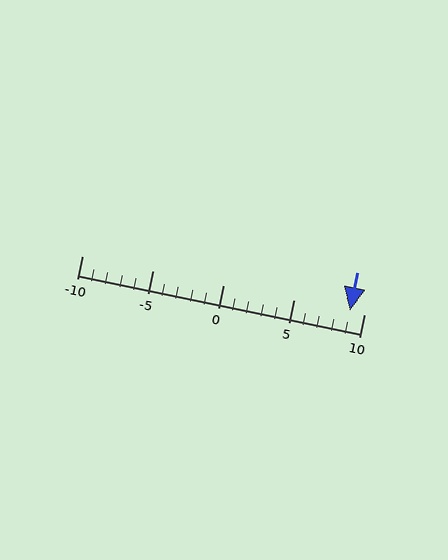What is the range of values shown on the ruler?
The ruler shows values from -10 to 10.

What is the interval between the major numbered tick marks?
The major tick marks are spaced 5 units apart.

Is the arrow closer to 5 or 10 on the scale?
The arrow is closer to 10.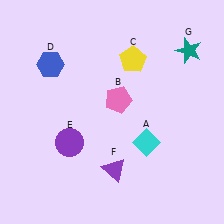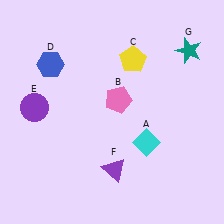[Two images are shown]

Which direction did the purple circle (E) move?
The purple circle (E) moved left.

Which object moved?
The purple circle (E) moved left.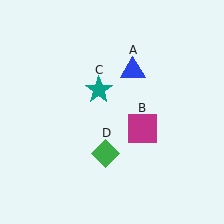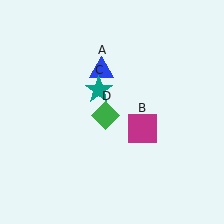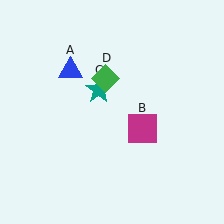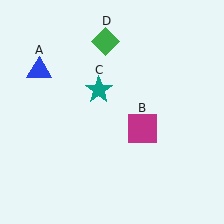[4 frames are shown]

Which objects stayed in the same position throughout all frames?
Magenta square (object B) and teal star (object C) remained stationary.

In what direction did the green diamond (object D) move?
The green diamond (object D) moved up.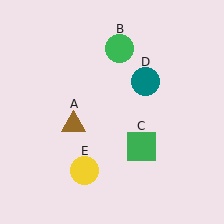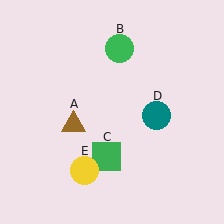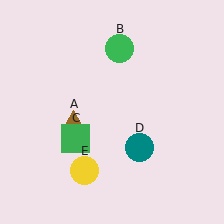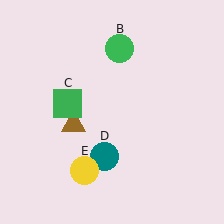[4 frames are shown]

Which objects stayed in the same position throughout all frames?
Brown triangle (object A) and green circle (object B) and yellow circle (object E) remained stationary.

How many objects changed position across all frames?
2 objects changed position: green square (object C), teal circle (object D).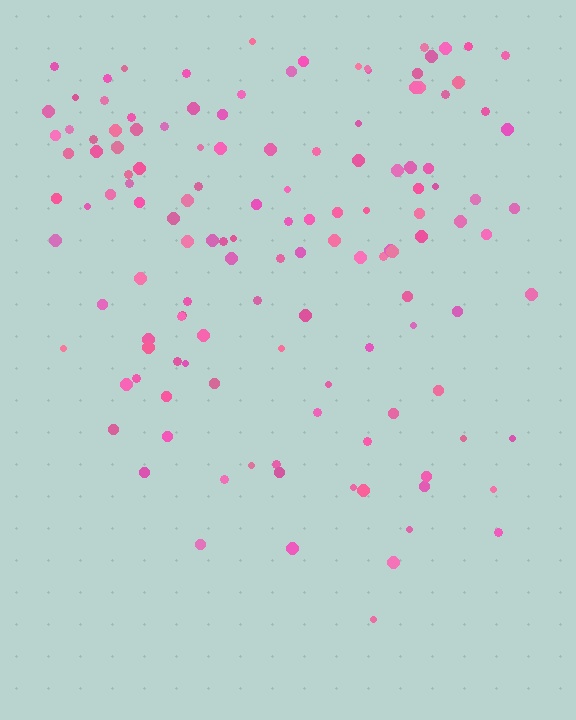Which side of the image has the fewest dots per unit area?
The bottom.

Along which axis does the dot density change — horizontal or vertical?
Vertical.